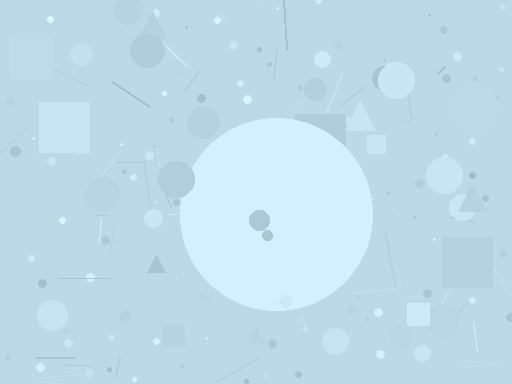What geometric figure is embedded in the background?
A circle is embedded in the background.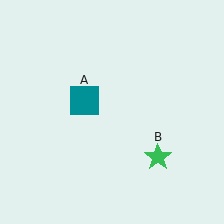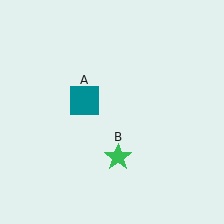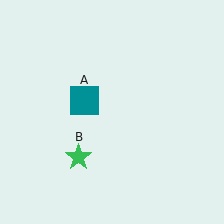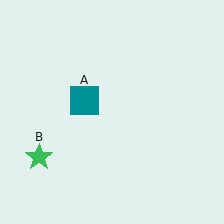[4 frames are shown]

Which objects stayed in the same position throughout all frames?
Teal square (object A) remained stationary.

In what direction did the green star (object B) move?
The green star (object B) moved left.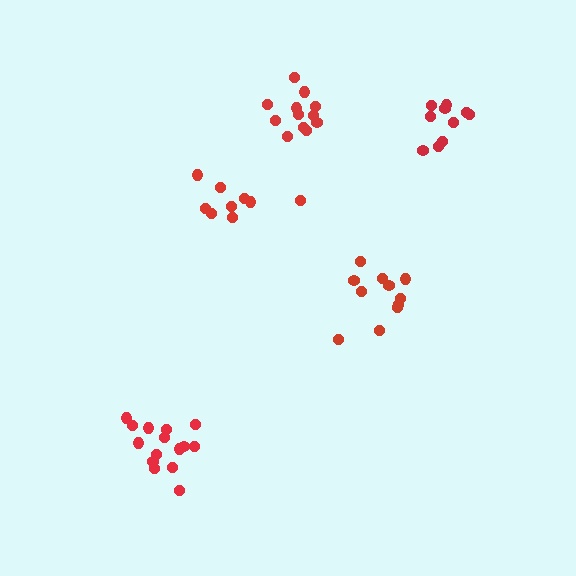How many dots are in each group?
Group 1: 15 dots, Group 2: 12 dots, Group 3: 11 dots, Group 4: 10 dots, Group 5: 10 dots (58 total).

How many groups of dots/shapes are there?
There are 5 groups.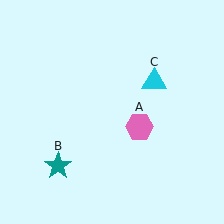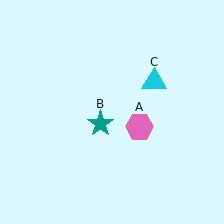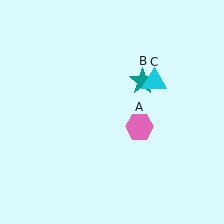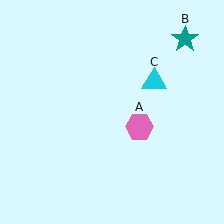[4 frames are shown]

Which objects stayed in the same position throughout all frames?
Pink hexagon (object A) and cyan triangle (object C) remained stationary.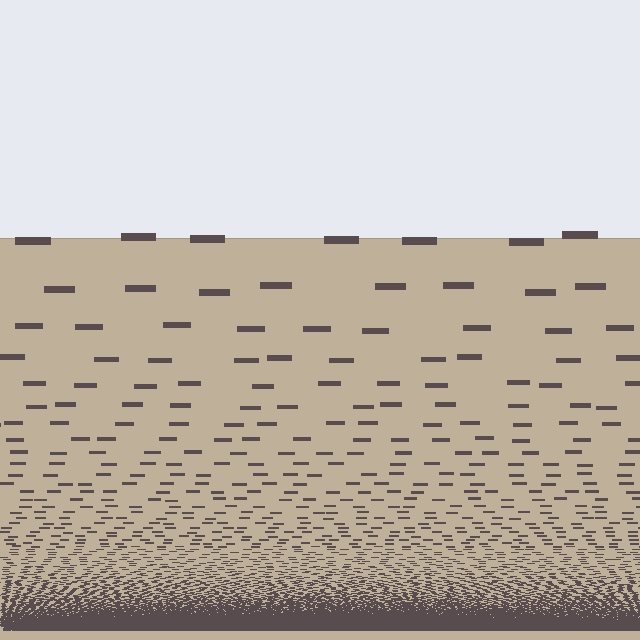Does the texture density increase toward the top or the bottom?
Density increases toward the bottom.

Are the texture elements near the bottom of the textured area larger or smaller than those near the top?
Smaller. The gradient is inverted — elements near the bottom are smaller and denser.